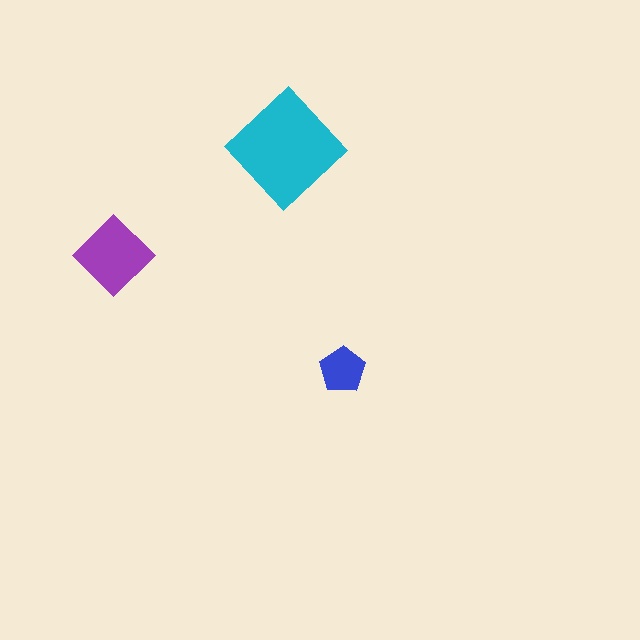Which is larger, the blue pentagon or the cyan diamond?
The cyan diamond.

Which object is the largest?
The cyan diamond.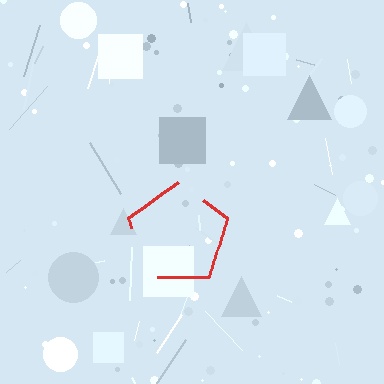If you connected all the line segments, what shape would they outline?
They would outline a pentagon.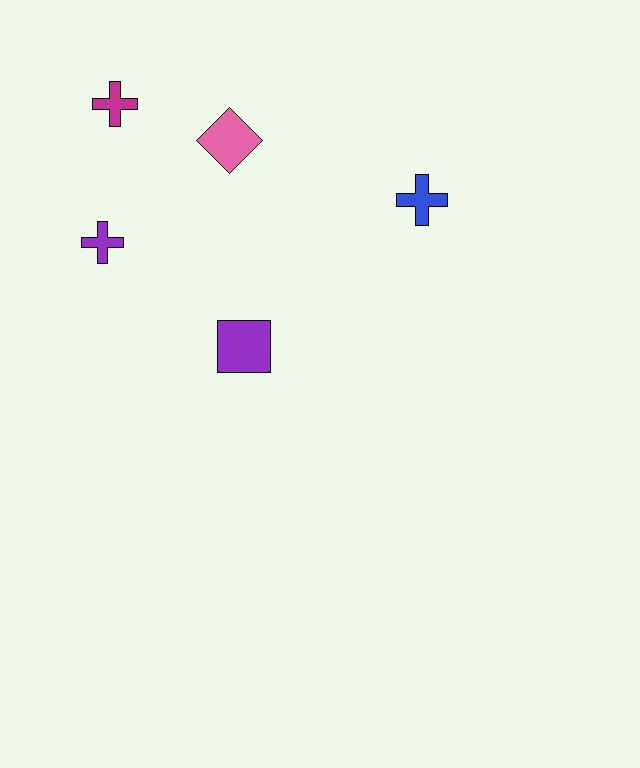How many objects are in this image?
There are 5 objects.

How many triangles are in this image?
There are no triangles.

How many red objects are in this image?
There are no red objects.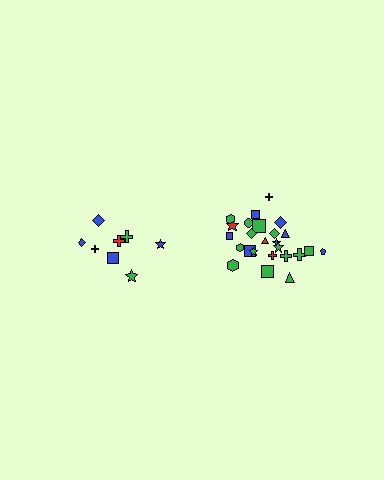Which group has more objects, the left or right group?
The right group.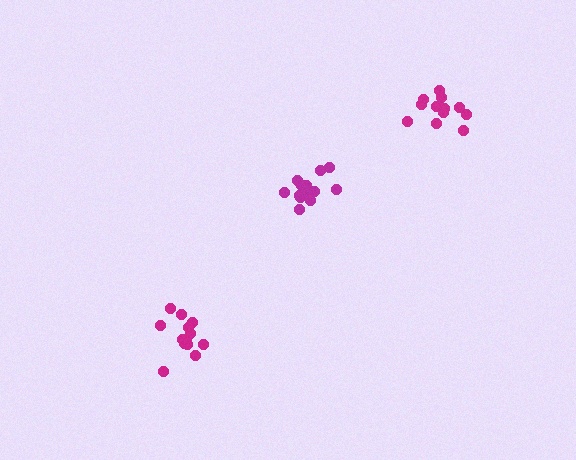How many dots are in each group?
Group 1: 13 dots, Group 2: 13 dots, Group 3: 13 dots (39 total).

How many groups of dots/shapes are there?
There are 3 groups.